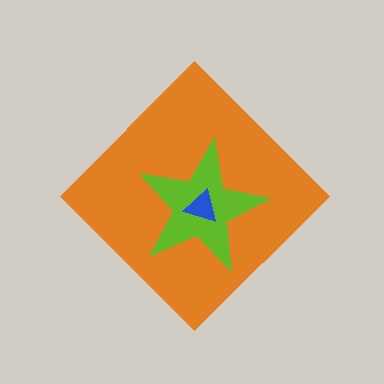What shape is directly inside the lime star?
The blue triangle.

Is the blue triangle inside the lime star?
Yes.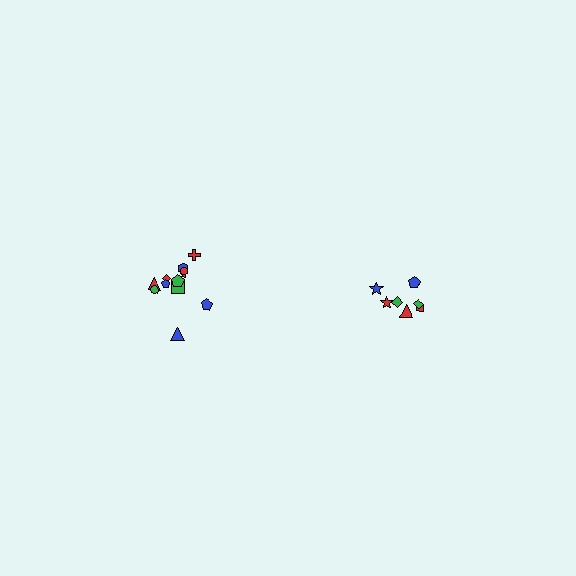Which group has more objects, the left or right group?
The left group.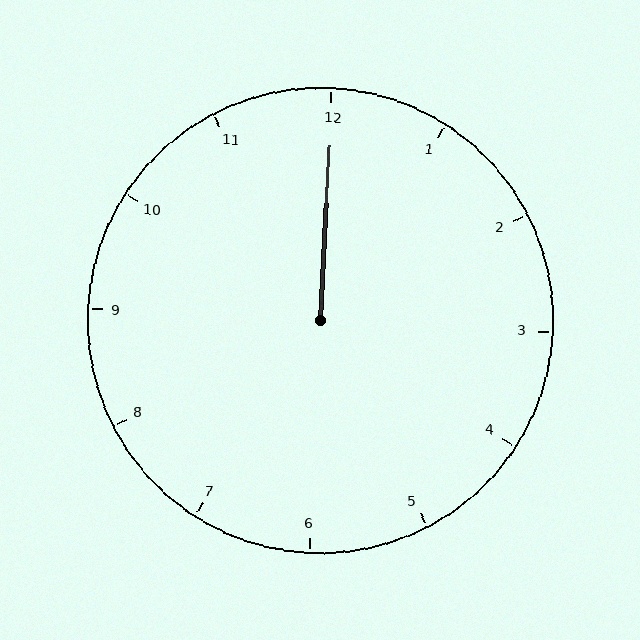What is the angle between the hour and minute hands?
Approximately 0 degrees.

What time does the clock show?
12:00.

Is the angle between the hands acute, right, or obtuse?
It is acute.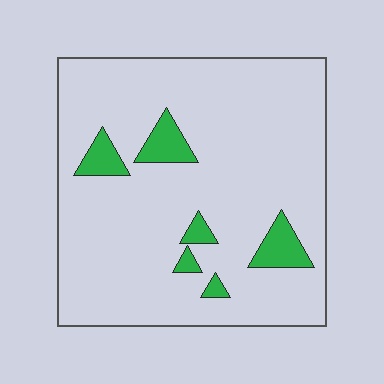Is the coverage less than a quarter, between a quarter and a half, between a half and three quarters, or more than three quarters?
Less than a quarter.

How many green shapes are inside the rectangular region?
6.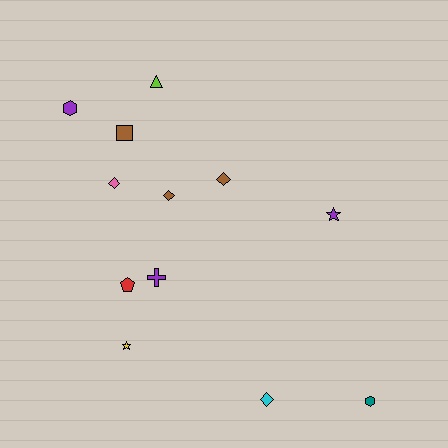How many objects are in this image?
There are 12 objects.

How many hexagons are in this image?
There are 2 hexagons.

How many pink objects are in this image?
There is 1 pink object.